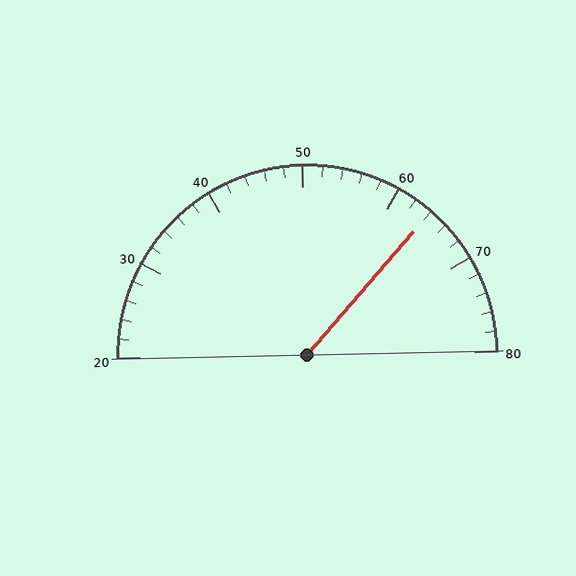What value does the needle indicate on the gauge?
The needle indicates approximately 64.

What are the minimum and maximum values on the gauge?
The gauge ranges from 20 to 80.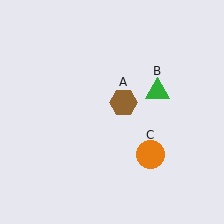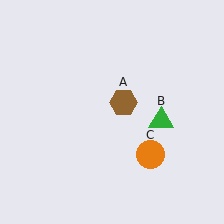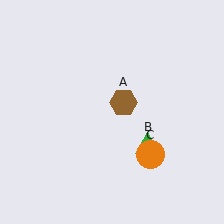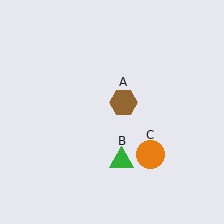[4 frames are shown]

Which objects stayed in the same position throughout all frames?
Brown hexagon (object A) and orange circle (object C) remained stationary.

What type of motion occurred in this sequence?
The green triangle (object B) rotated clockwise around the center of the scene.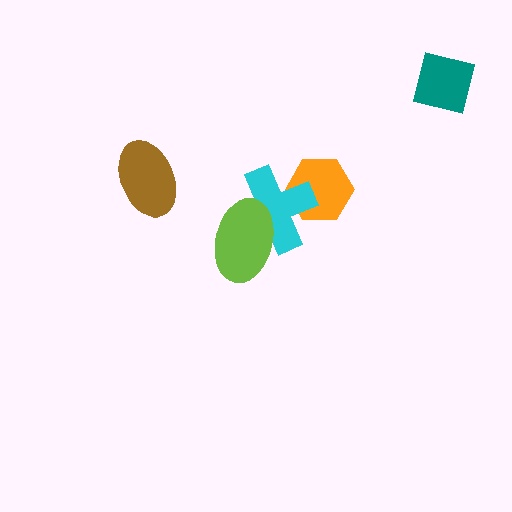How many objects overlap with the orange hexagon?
1 object overlaps with the orange hexagon.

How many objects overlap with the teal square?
0 objects overlap with the teal square.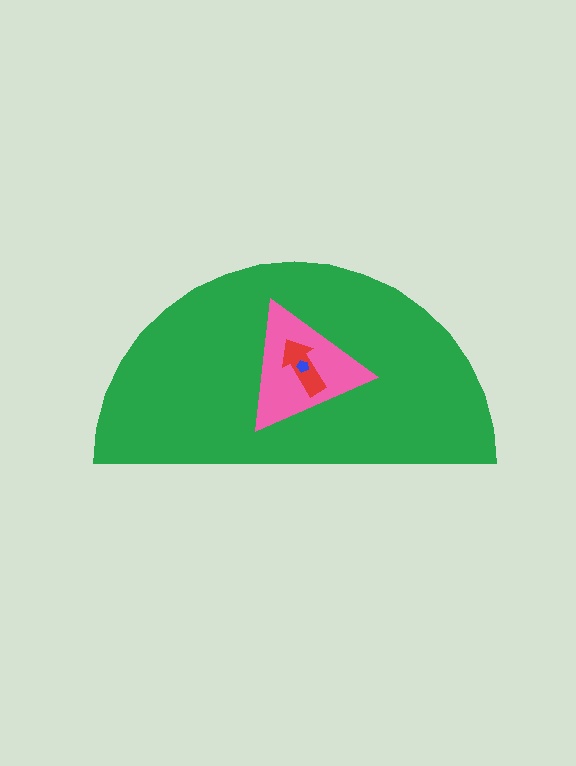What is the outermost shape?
The green semicircle.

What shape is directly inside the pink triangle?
The red arrow.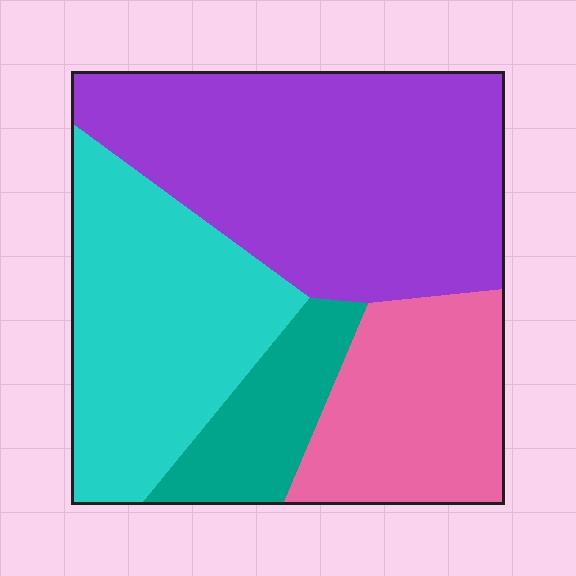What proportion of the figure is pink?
Pink covers around 20% of the figure.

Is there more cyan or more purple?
Purple.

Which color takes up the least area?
Teal, at roughly 10%.